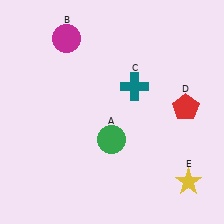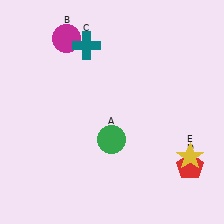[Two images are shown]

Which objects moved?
The objects that moved are: the teal cross (C), the red pentagon (D), the yellow star (E).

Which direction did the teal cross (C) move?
The teal cross (C) moved left.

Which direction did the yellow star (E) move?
The yellow star (E) moved up.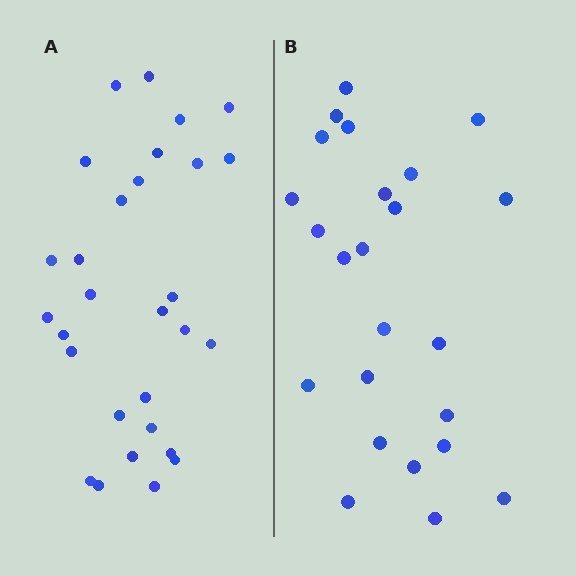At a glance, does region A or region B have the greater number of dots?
Region A (the left region) has more dots.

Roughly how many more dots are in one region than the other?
Region A has about 5 more dots than region B.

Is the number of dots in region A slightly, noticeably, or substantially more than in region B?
Region A has only slightly more — the two regions are fairly close. The ratio is roughly 1.2 to 1.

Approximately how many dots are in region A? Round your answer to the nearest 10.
About 30 dots. (The exact count is 29, which rounds to 30.)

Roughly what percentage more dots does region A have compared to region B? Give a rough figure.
About 20% more.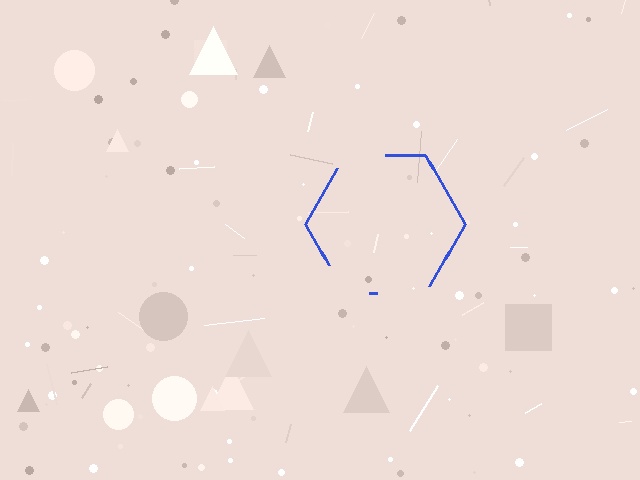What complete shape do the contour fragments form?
The contour fragments form a hexagon.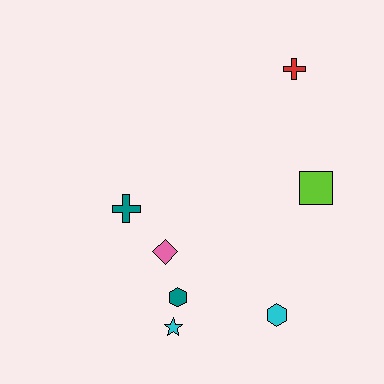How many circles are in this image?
There are no circles.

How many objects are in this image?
There are 7 objects.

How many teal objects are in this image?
There are 2 teal objects.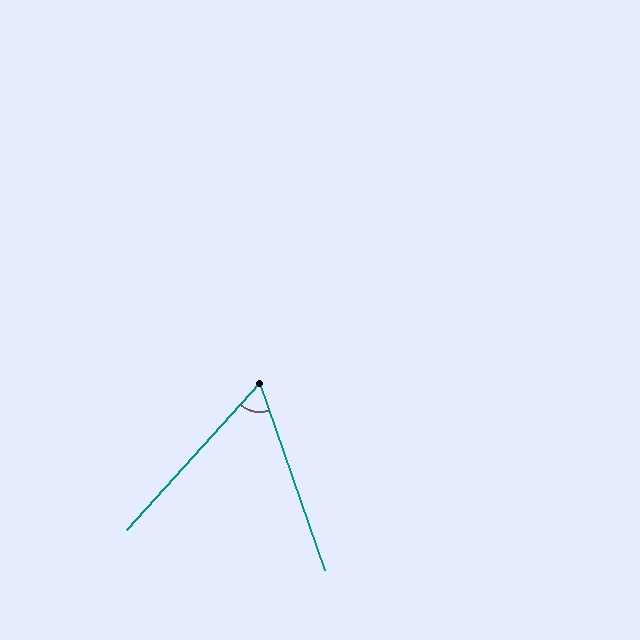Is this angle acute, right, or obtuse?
It is acute.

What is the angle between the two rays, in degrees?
Approximately 61 degrees.